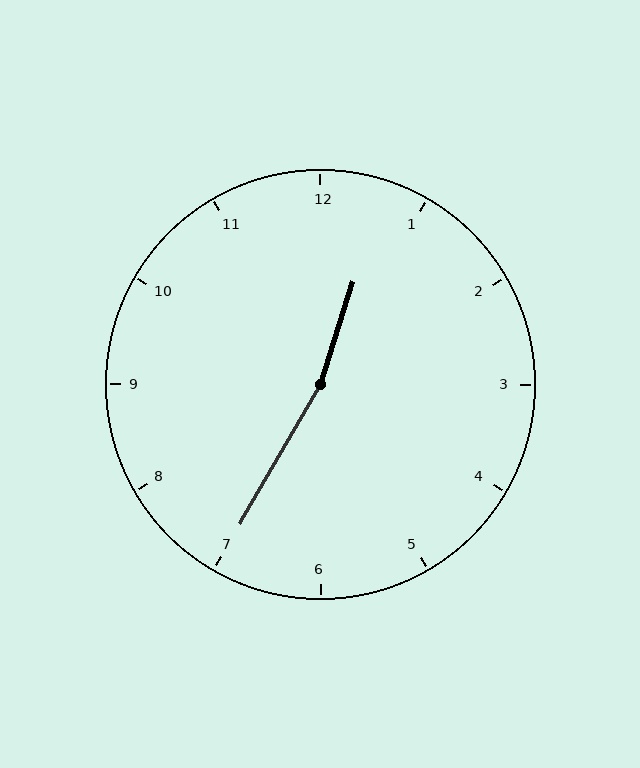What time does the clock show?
12:35.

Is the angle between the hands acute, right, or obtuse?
It is obtuse.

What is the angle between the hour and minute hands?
Approximately 168 degrees.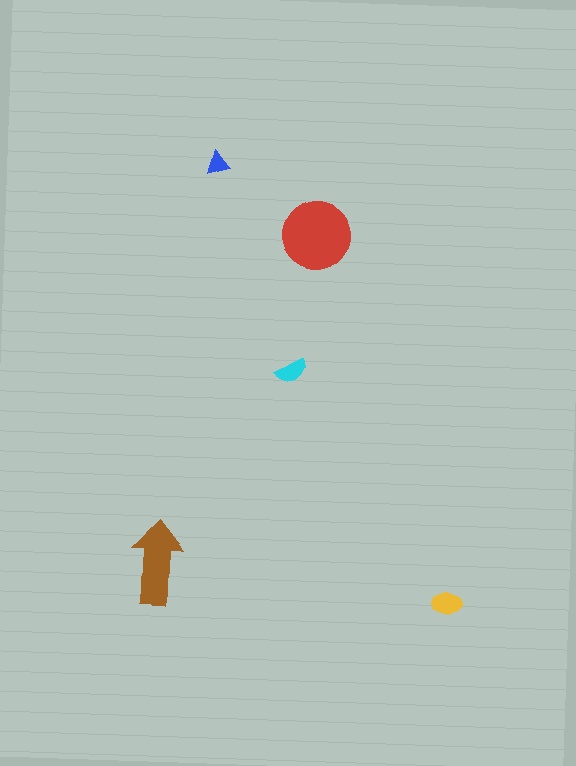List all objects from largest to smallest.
The red circle, the brown arrow, the yellow ellipse, the cyan semicircle, the blue triangle.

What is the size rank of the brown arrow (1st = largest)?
2nd.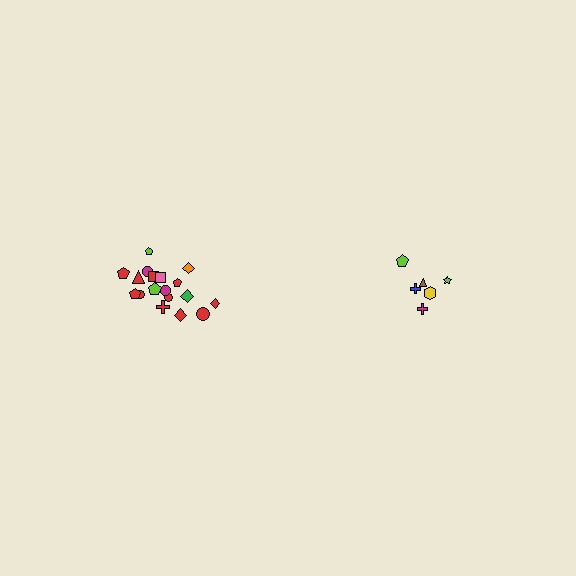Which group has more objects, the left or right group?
The left group.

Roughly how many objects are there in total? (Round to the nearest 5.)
Roughly 25 objects in total.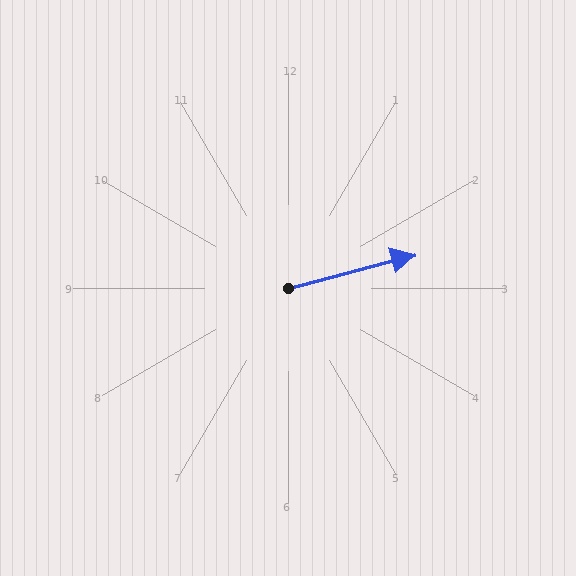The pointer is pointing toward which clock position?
Roughly 3 o'clock.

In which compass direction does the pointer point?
East.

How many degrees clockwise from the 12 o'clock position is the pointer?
Approximately 75 degrees.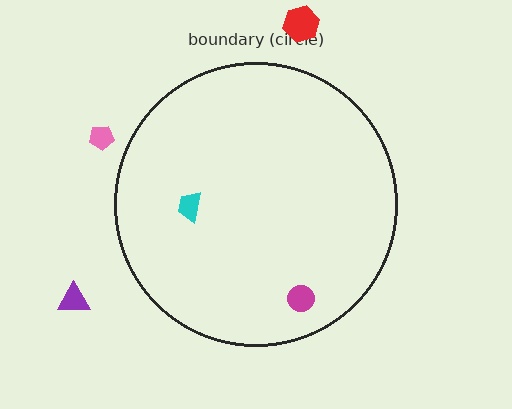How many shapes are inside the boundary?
2 inside, 3 outside.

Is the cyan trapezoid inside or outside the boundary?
Inside.